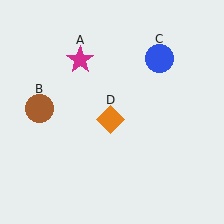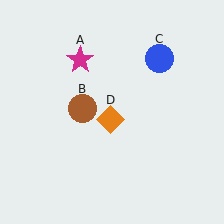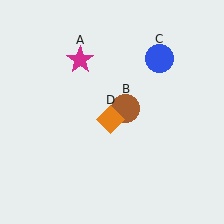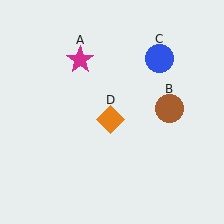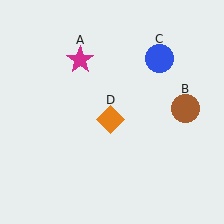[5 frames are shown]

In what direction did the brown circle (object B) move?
The brown circle (object B) moved right.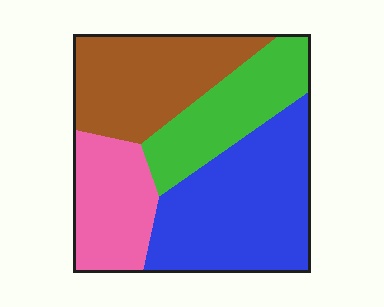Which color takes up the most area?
Blue, at roughly 35%.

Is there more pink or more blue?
Blue.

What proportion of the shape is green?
Green takes up about one fifth (1/5) of the shape.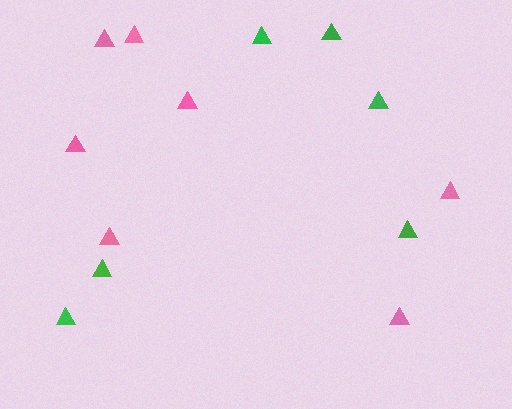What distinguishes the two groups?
There are 2 groups: one group of green triangles (6) and one group of pink triangles (7).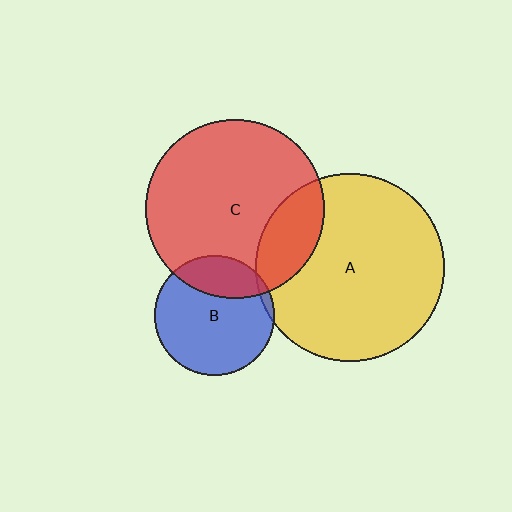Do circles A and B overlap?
Yes.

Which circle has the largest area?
Circle A (yellow).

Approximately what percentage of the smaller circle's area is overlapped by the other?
Approximately 5%.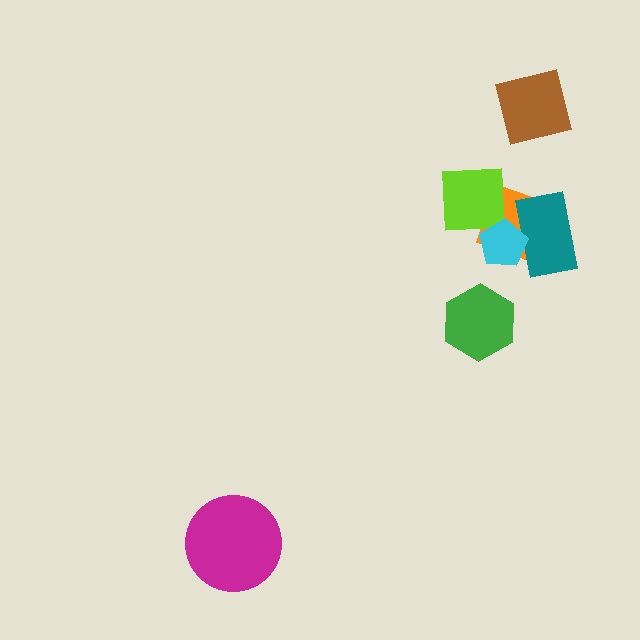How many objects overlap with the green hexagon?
0 objects overlap with the green hexagon.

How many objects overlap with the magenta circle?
0 objects overlap with the magenta circle.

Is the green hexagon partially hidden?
No, no other shape covers it.